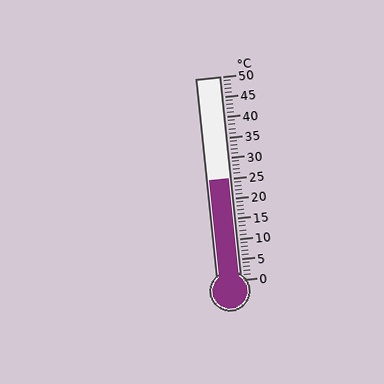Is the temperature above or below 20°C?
The temperature is above 20°C.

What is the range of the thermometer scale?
The thermometer scale ranges from 0°C to 50°C.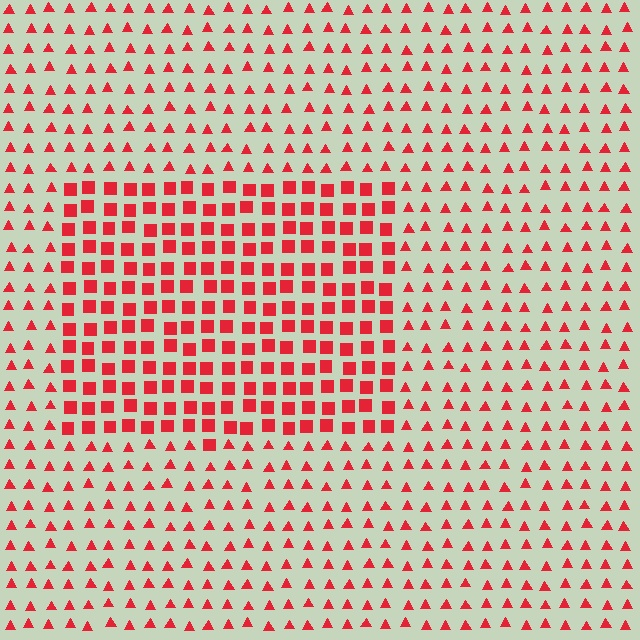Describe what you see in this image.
The image is filled with small red elements arranged in a uniform grid. A rectangle-shaped region contains squares, while the surrounding area contains triangles. The boundary is defined purely by the change in element shape.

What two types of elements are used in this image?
The image uses squares inside the rectangle region and triangles outside it.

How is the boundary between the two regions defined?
The boundary is defined by a change in element shape: squares inside vs. triangles outside. All elements share the same color and spacing.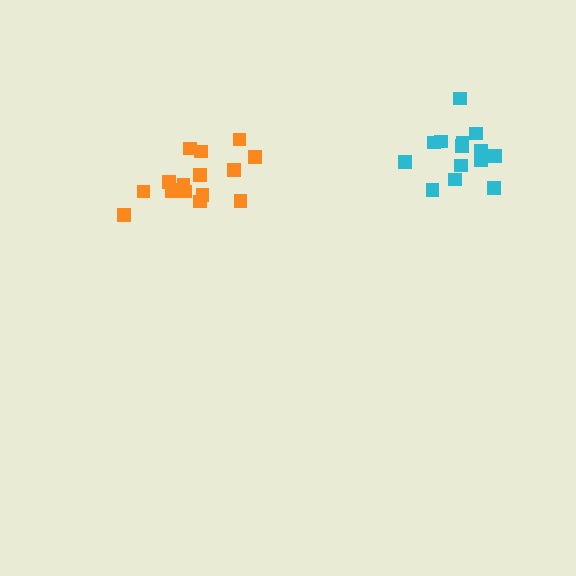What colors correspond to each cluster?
The clusters are colored: orange, cyan.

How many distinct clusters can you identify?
There are 2 distinct clusters.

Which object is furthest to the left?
The orange cluster is leftmost.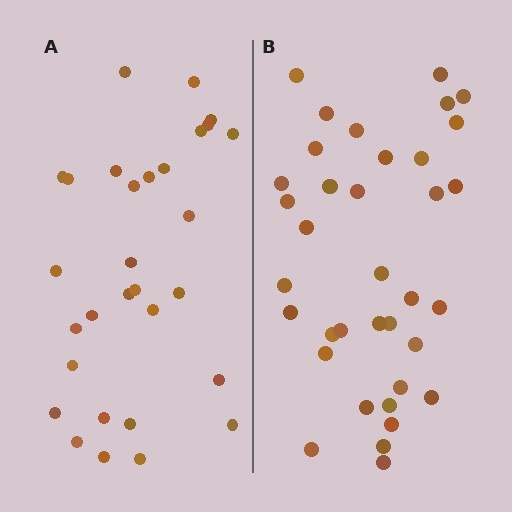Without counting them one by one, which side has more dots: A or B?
Region B (the right region) has more dots.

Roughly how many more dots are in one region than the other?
Region B has about 6 more dots than region A.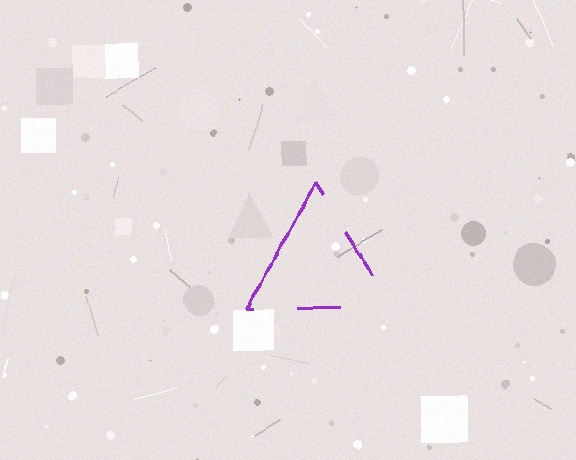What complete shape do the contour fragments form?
The contour fragments form a triangle.